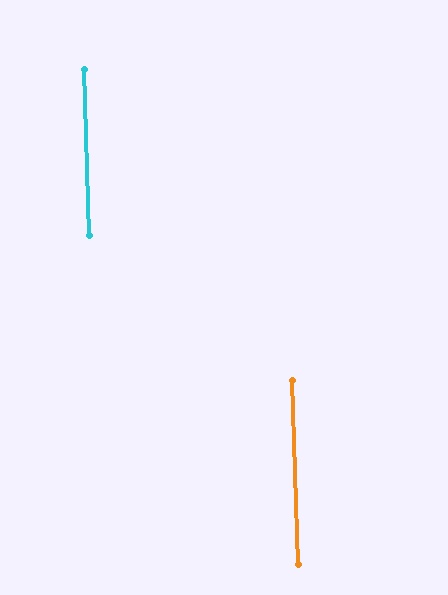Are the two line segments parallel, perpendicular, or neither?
Parallel — their directions differ by only 0.7°.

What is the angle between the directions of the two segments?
Approximately 1 degree.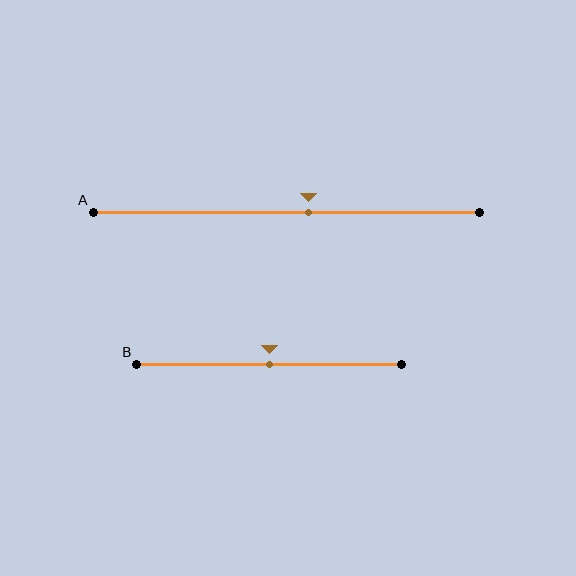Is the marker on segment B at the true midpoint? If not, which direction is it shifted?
Yes, the marker on segment B is at the true midpoint.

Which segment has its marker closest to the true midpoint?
Segment B has its marker closest to the true midpoint.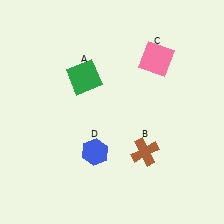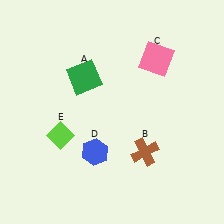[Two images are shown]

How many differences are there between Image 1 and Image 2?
There is 1 difference between the two images.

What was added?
A lime diamond (E) was added in Image 2.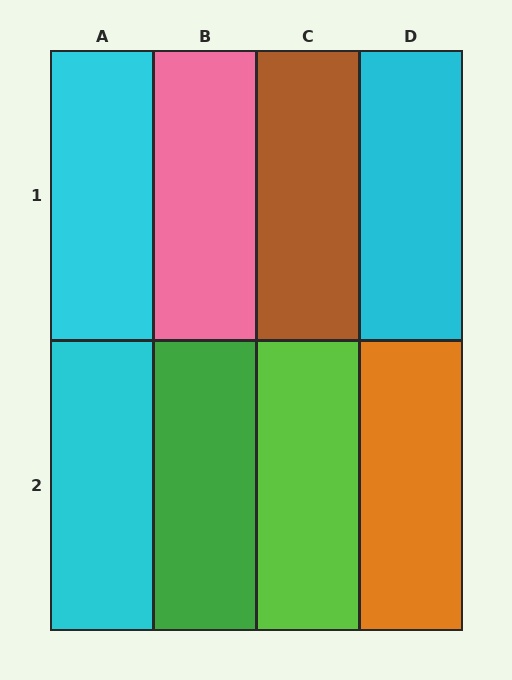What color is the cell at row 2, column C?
Lime.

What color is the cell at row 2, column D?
Orange.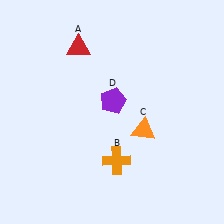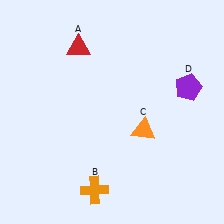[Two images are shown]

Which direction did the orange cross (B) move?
The orange cross (B) moved down.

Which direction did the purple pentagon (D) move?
The purple pentagon (D) moved right.